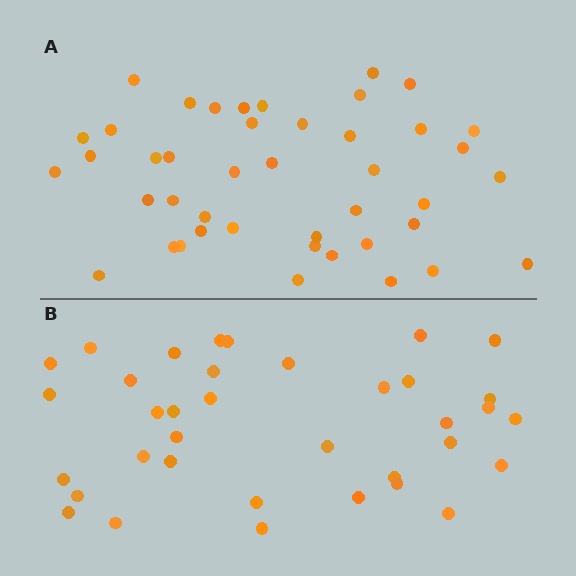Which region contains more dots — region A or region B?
Region A (the top region) has more dots.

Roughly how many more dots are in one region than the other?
Region A has roughly 8 or so more dots than region B.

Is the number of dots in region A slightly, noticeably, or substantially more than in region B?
Region A has only slightly more — the two regions are fairly close. The ratio is roughly 1.2 to 1.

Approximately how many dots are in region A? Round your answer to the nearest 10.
About 40 dots. (The exact count is 43, which rounds to 40.)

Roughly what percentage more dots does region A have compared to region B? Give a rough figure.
About 20% more.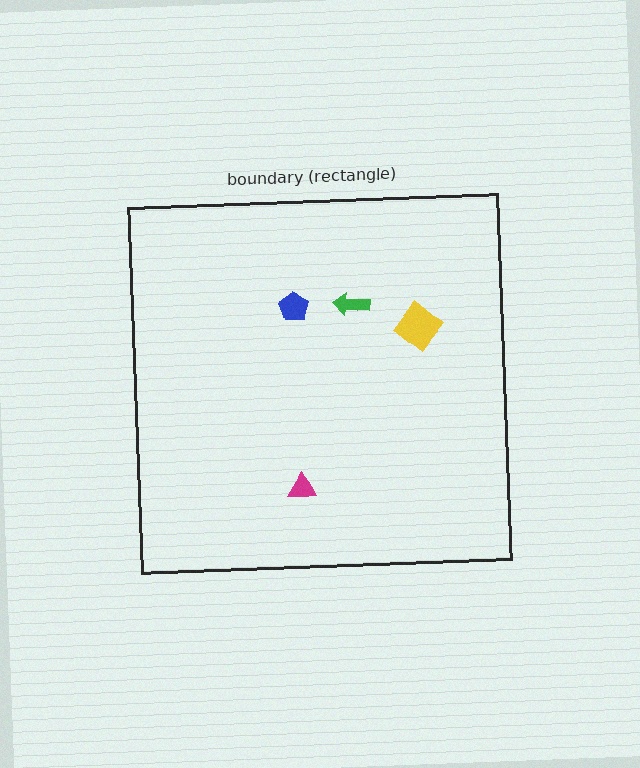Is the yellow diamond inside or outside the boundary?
Inside.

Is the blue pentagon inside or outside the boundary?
Inside.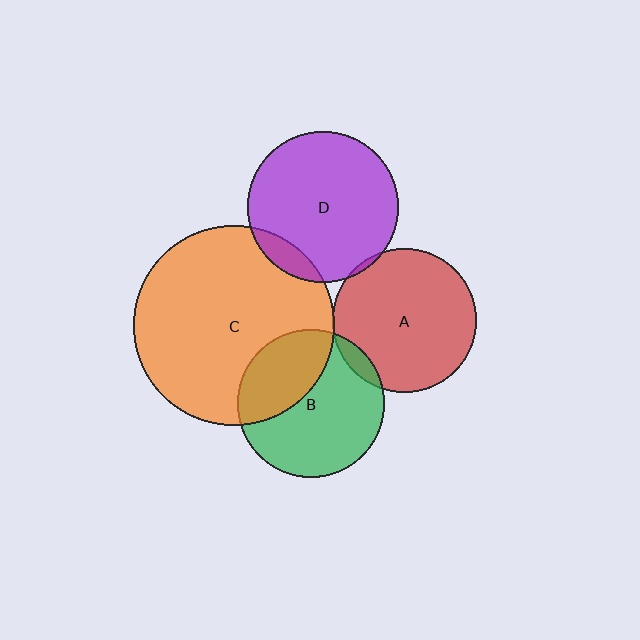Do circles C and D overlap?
Yes.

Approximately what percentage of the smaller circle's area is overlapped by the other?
Approximately 10%.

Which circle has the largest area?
Circle C (orange).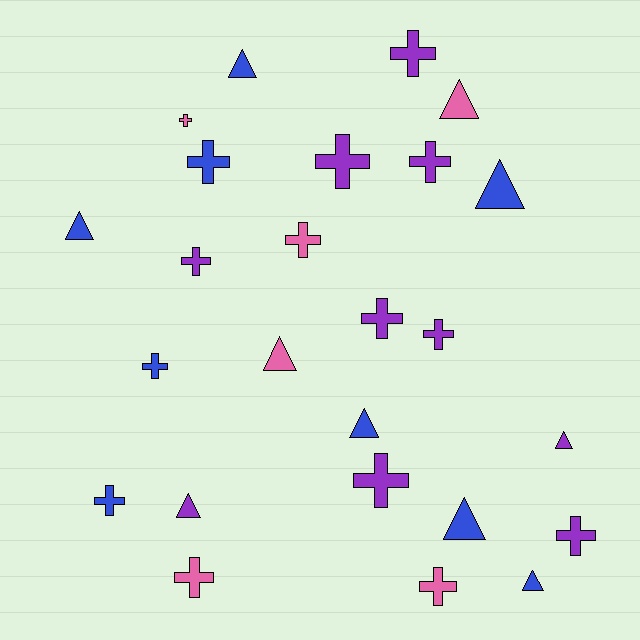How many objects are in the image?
There are 25 objects.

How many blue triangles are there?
There are 6 blue triangles.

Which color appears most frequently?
Purple, with 10 objects.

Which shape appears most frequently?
Cross, with 15 objects.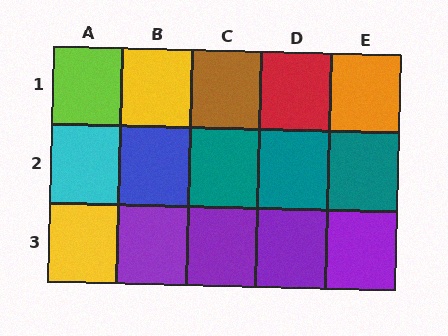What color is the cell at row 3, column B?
Purple.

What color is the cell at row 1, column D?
Red.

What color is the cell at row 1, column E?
Orange.